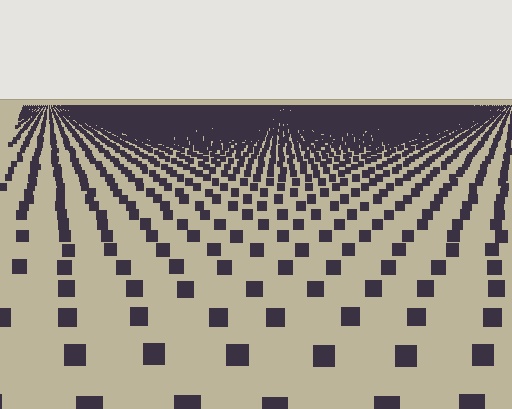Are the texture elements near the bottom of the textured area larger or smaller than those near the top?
Larger. Near the bottom, elements are closer to the viewer and appear at a bigger on-screen size.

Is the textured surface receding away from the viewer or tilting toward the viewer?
The surface is receding away from the viewer. Texture elements get smaller and denser toward the top.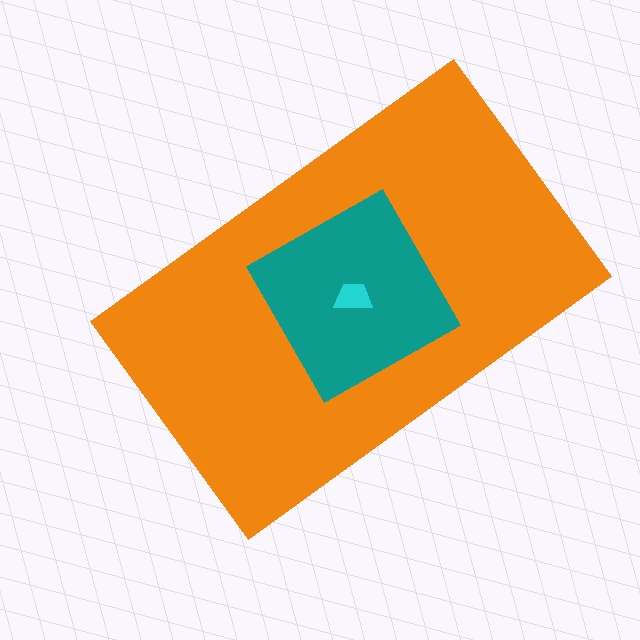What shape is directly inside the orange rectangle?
The teal square.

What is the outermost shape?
The orange rectangle.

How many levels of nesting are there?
3.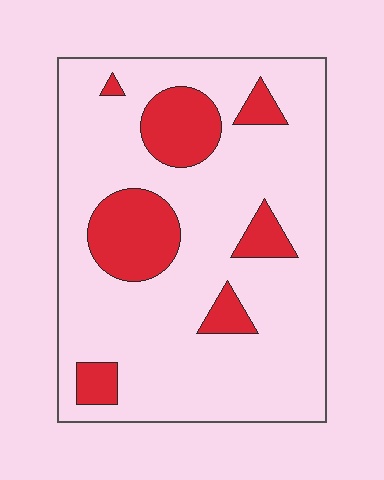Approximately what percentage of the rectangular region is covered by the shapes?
Approximately 20%.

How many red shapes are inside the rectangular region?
7.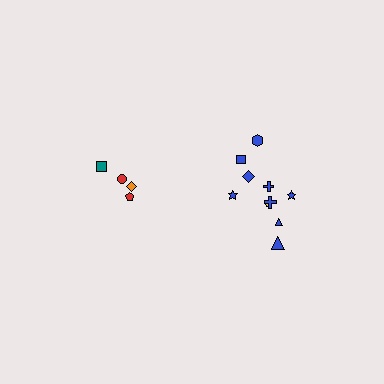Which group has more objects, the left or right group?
The right group.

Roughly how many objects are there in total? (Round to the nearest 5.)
Roughly 15 objects in total.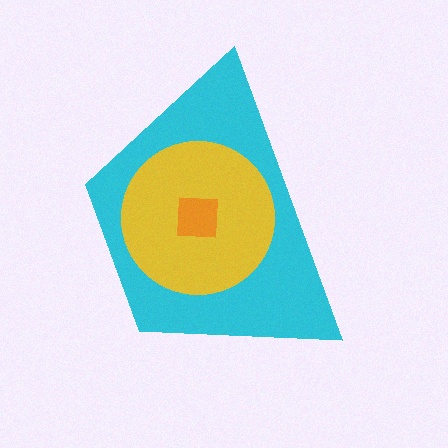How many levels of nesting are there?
3.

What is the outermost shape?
The cyan trapezoid.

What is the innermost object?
The orange square.